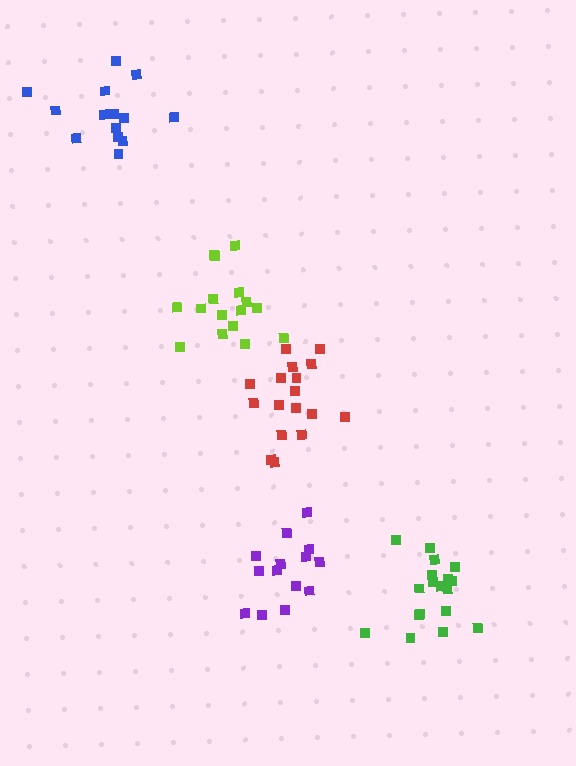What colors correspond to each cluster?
The clusters are colored: green, lime, purple, blue, red.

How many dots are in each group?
Group 1: 18 dots, Group 2: 16 dots, Group 3: 14 dots, Group 4: 14 dots, Group 5: 17 dots (79 total).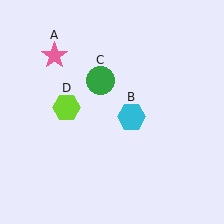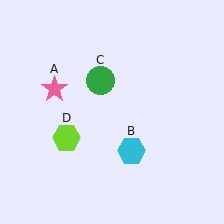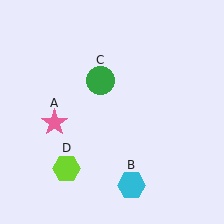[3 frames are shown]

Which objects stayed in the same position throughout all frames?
Green circle (object C) remained stationary.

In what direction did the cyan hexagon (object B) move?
The cyan hexagon (object B) moved down.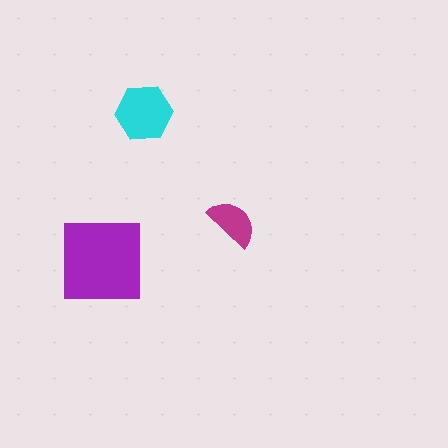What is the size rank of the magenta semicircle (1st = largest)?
3rd.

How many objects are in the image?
There are 3 objects in the image.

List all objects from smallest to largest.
The magenta semicircle, the cyan hexagon, the purple square.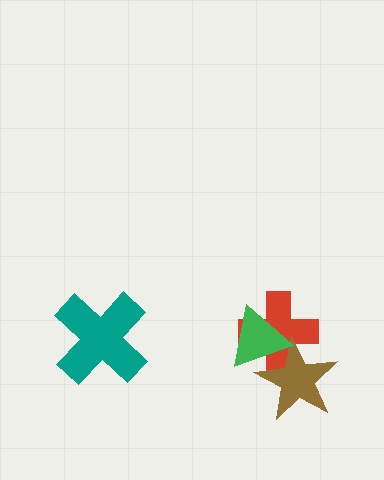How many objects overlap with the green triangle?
2 objects overlap with the green triangle.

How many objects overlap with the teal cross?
0 objects overlap with the teal cross.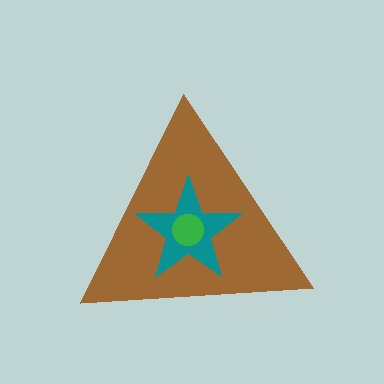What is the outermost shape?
The brown triangle.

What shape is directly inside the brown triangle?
The teal star.